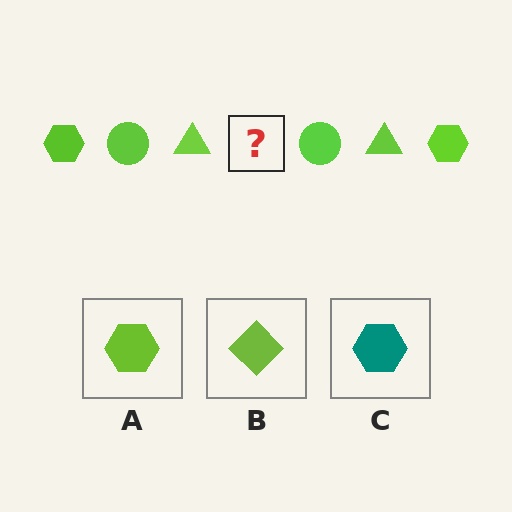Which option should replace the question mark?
Option A.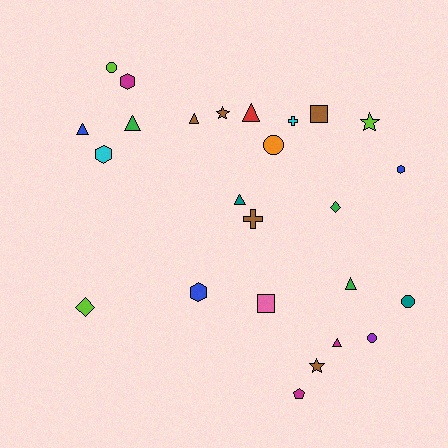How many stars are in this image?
There are 3 stars.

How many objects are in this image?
There are 25 objects.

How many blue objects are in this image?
There are 3 blue objects.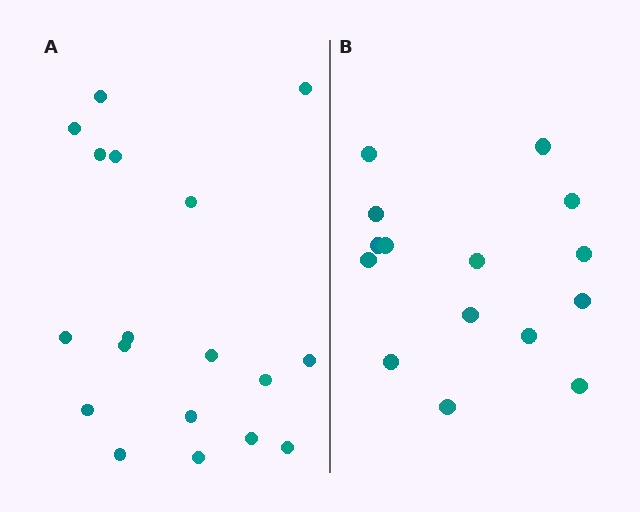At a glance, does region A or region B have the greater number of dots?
Region A (the left region) has more dots.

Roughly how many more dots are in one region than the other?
Region A has just a few more — roughly 2 or 3 more dots than region B.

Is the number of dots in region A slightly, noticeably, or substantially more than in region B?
Region A has only slightly more — the two regions are fairly close. The ratio is roughly 1.2 to 1.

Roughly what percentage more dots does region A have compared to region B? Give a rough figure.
About 20% more.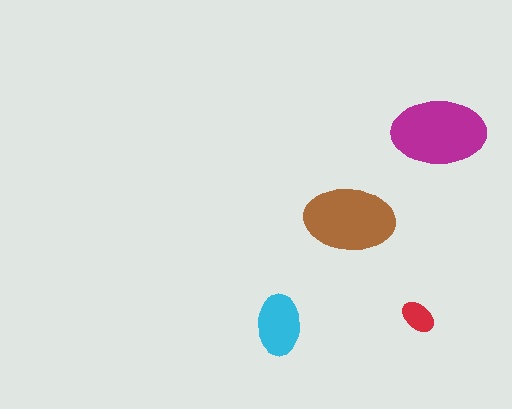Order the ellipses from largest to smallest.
the magenta one, the brown one, the cyan one, the red one.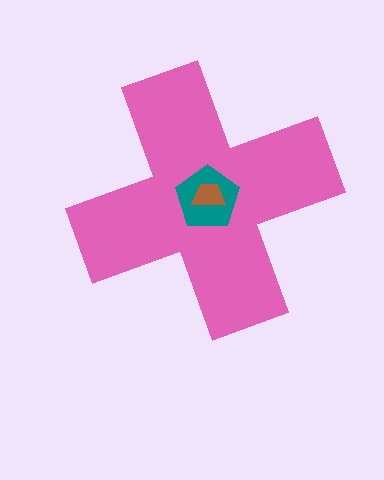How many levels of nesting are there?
3.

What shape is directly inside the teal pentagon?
The brown trapezoid.